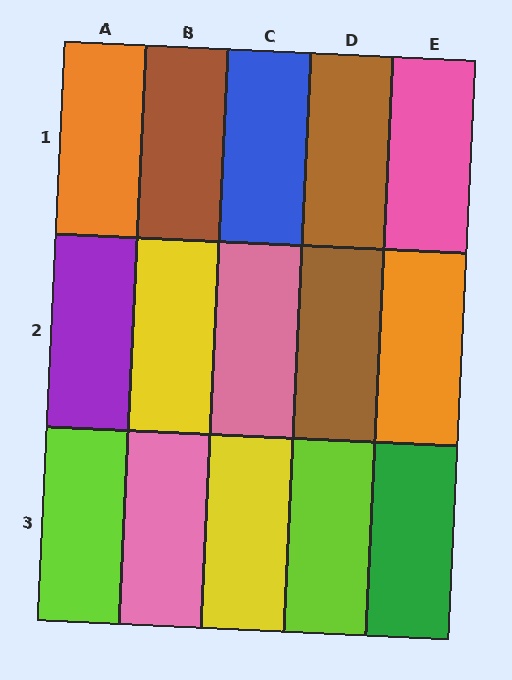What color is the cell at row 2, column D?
Brown.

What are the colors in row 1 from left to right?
Orange, brown, blue, brown, pink.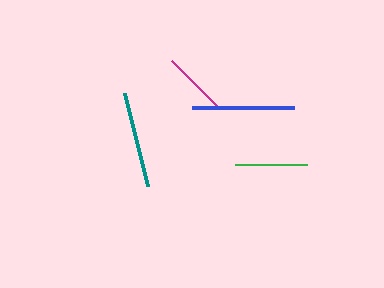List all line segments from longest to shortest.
From longest to shortest: blue, teal, green, magenta.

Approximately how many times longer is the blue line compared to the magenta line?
The blue line is approximately 1.5 times the length of the magenta line.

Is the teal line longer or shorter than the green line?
The teal line is longer than the green line.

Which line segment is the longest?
The blue line is the longest at approximately 101 pixels.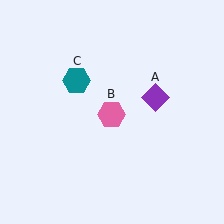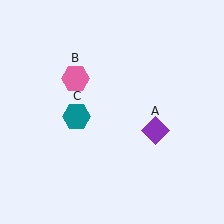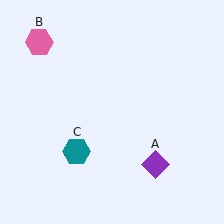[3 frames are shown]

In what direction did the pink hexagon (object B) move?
The pink hexagon (object B) moved up and to the left.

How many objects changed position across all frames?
3 objects changed position: purple diamond (object A), pink hexagon (object B), teal hexagon (object C).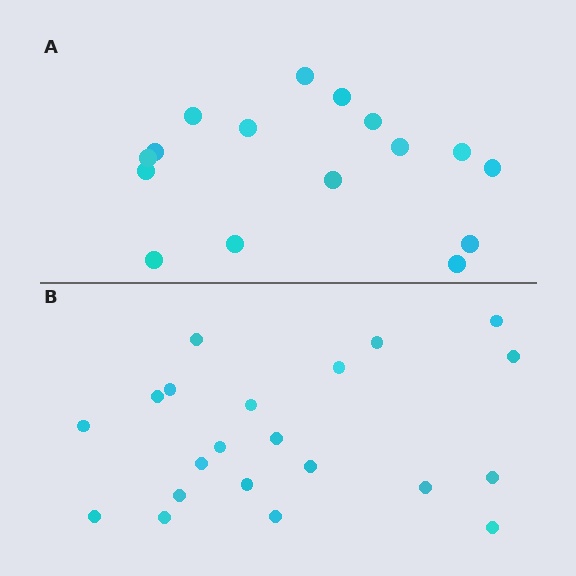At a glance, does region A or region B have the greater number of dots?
Region B (the bottom region) has more dots.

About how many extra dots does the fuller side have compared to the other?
Region B has about 5 more dots than region A.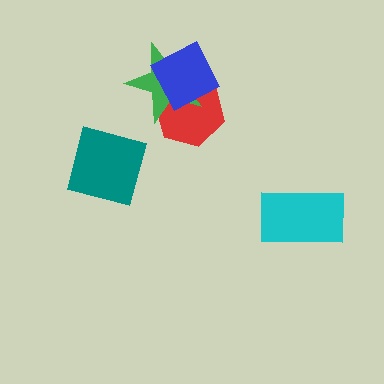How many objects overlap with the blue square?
2 objects overlap with the blue square.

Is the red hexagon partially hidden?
Yes, it is partially covered by another shape.